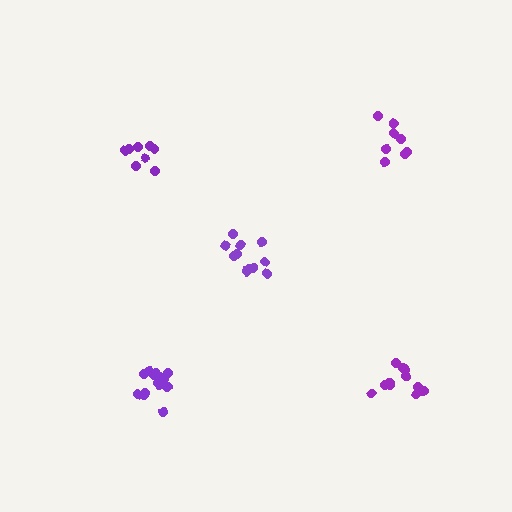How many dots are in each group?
Group 1: 14 dots, Group 2: 11 dots, Group 3: 11 dots, Group 4: 8 dots, Group 5: 8 dots (52 total).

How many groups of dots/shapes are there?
There are 5 groups.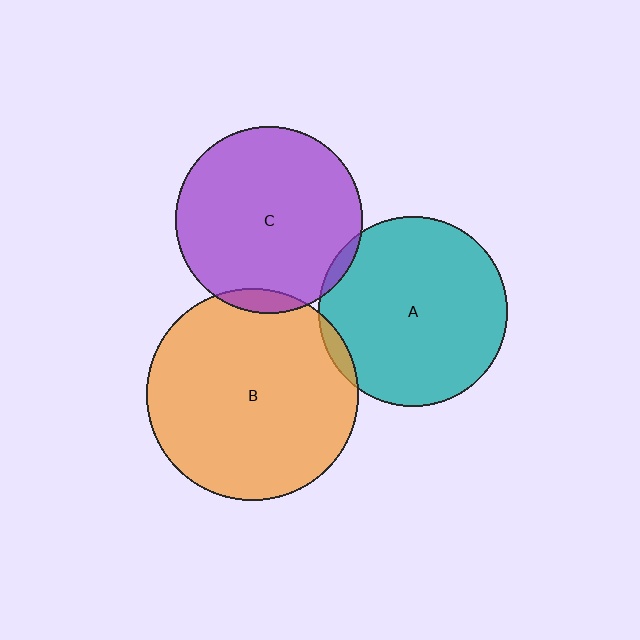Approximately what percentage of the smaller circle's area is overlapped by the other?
Approximately 5%.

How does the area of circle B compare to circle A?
Approximately 1.3 times.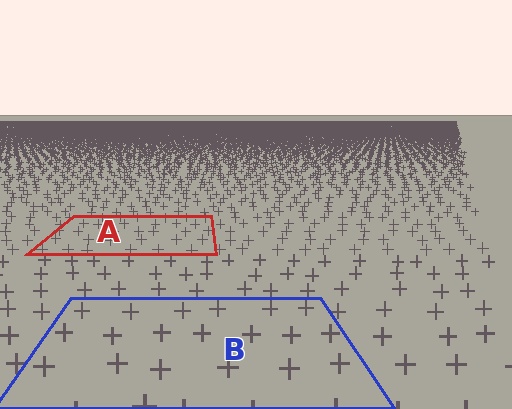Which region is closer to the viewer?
Region B is closer. The texture elements there are larger and more spread out.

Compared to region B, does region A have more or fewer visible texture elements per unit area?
Region A has more texture elements per unit area — they are packed more densely because it is farther away.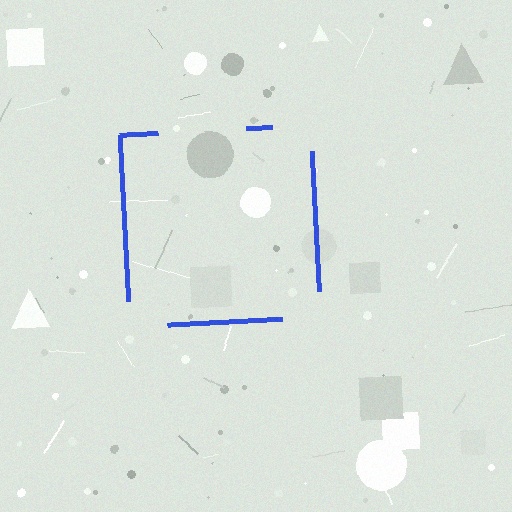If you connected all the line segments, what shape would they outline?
They would outline a square.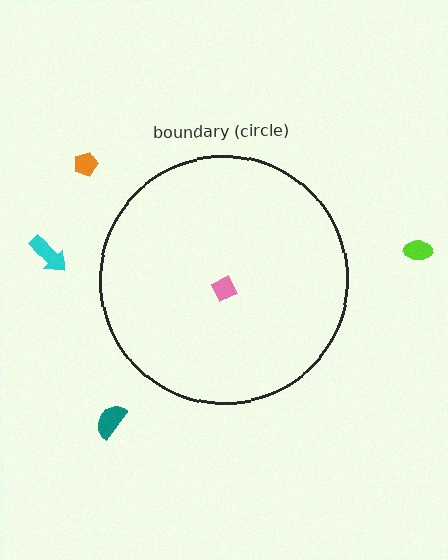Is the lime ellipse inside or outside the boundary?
Outside.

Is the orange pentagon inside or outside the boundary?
Outside.